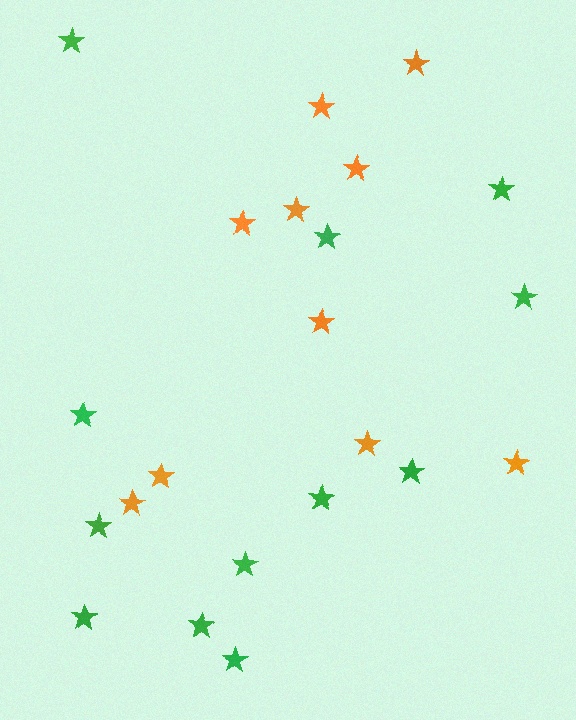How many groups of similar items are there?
There are 2 groups: one group of orange stars (10) and one group of green stars (12).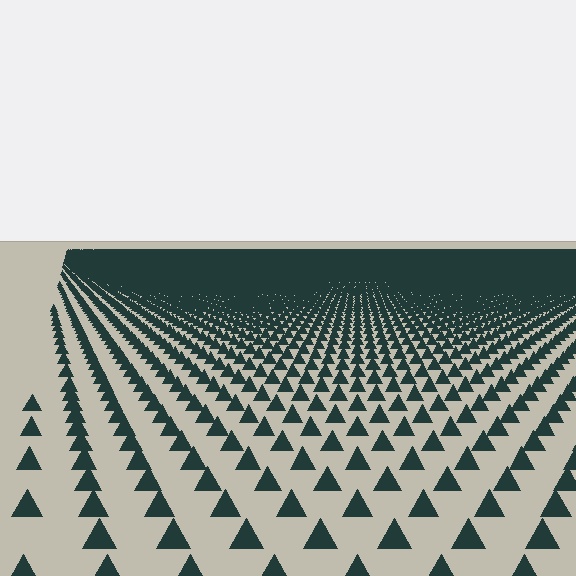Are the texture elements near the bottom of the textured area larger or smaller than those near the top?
Larger. Near the bottom, elements are closer to the viewer and appear at a bigger on-screen size.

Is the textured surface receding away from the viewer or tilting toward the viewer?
The surface is receding away from the viewer. Texture elements get smaller and denser toward the top.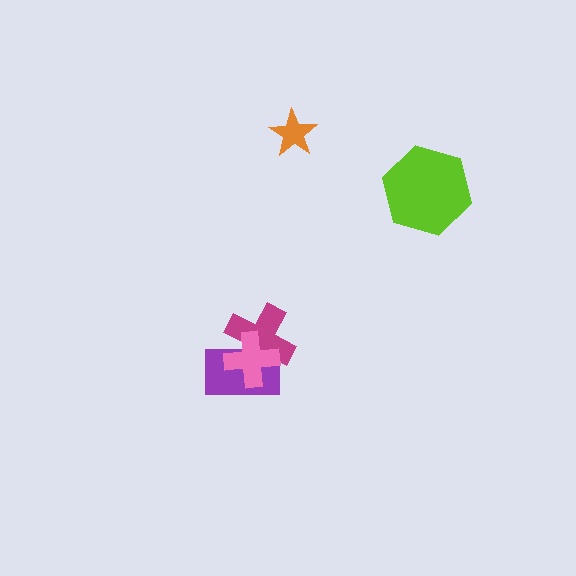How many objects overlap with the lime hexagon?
0 objects overlap with the lime hexagon.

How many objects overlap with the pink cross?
2 objects overlap with the pink cross.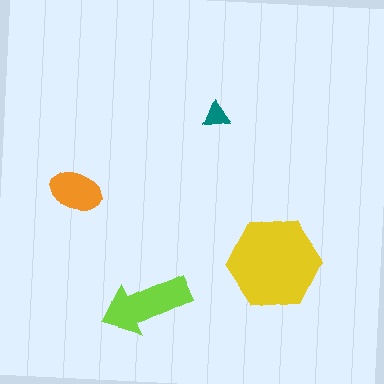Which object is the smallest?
The teal triangle.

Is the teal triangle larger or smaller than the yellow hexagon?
Smaller.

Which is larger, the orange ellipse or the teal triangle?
The orange ellipse.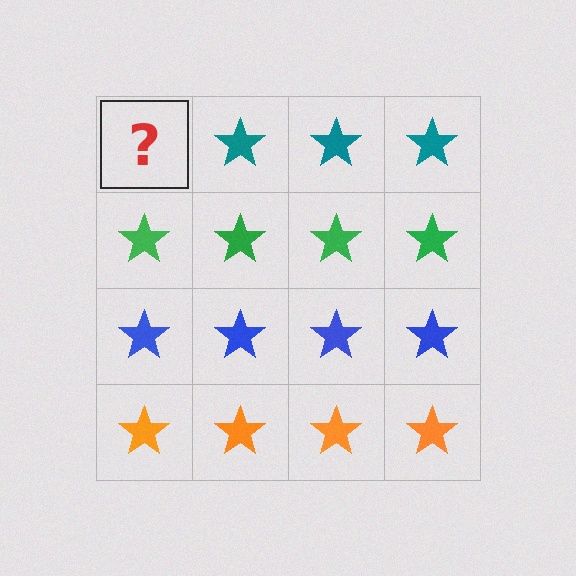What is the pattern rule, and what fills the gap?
The rule is that each row has a consistent color. The gap should be filled with a teal star.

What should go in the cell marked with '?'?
The missing cell should contain a teal star.